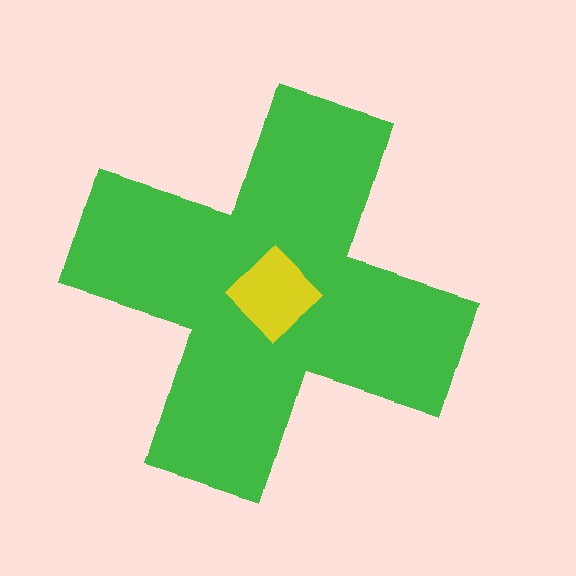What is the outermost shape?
The green cross.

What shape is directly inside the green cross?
The yellow diamond.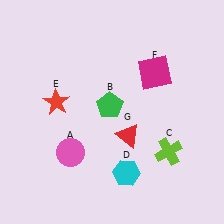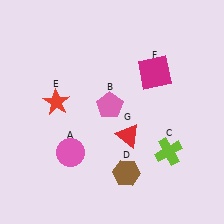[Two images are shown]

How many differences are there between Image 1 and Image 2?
There are 2 differences between the two images.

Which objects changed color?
B changed from green to pink. D changed from cyan to brown.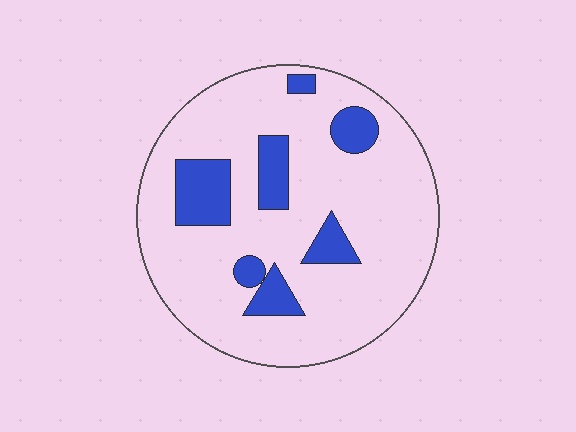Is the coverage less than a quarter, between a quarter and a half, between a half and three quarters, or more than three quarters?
Less than a quarter.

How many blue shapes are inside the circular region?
7.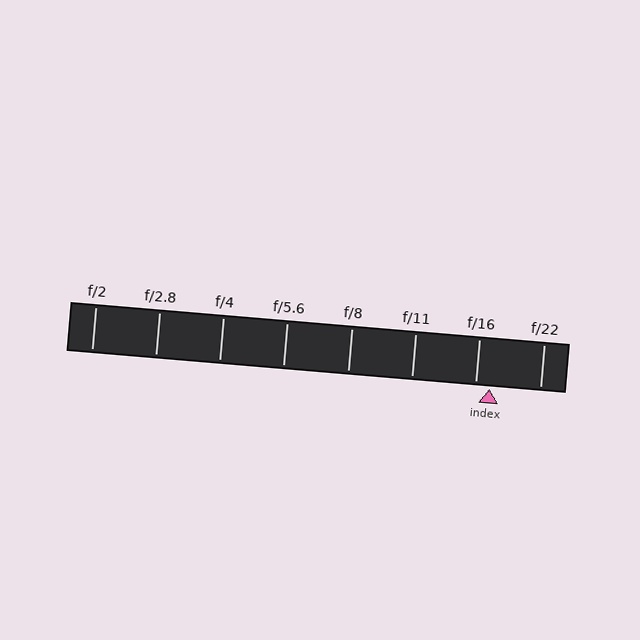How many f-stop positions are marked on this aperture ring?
There are 8 f-stop positions marked.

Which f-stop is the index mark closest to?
The index mark is closest to f/16.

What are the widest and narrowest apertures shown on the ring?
The widest aperture shown is f/2 and the narrowest is f/22.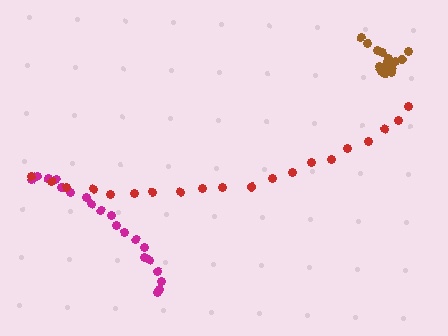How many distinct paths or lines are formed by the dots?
There are 3 distinct paths.